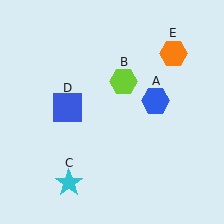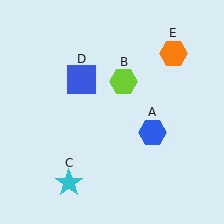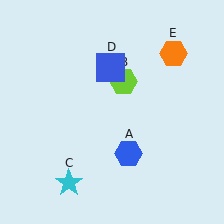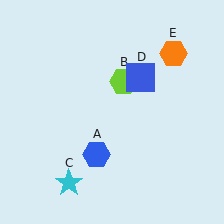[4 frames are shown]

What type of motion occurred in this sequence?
The blue hexagon (object A), blue square (object D) rotated clockwise around the center of the scene.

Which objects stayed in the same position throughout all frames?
Lime hexagon (object B) and cyan star (object C) and orange hexagon (object E) remained stationary.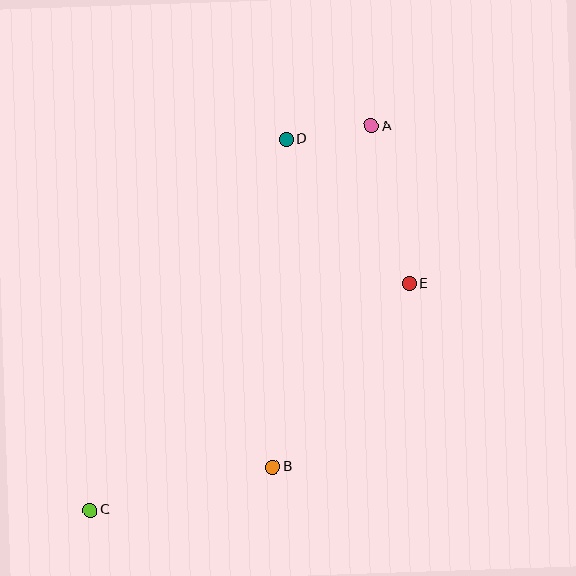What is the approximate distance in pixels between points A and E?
The distance between A and E is approximately 163 pixels.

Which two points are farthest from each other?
Points A and C are farthest from each other.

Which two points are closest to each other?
Points A and D are closest to each other.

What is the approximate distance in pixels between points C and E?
The distance between C and E is approximately 391 pixels.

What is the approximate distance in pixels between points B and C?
The distance between B and C is approximately 188 pixels.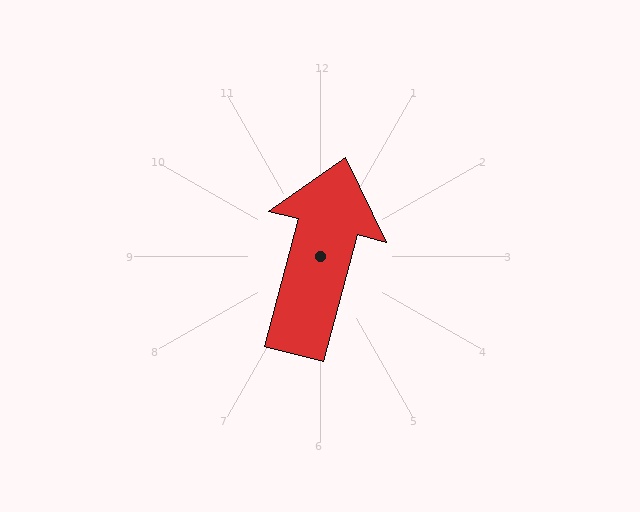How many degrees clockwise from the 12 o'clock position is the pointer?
Approximately 15 degrees.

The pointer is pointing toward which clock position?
Roughly 12 o'clock.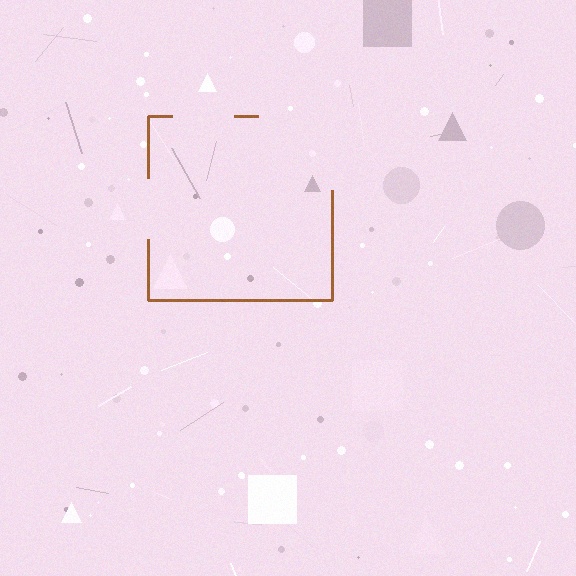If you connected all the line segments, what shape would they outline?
They would outline a square.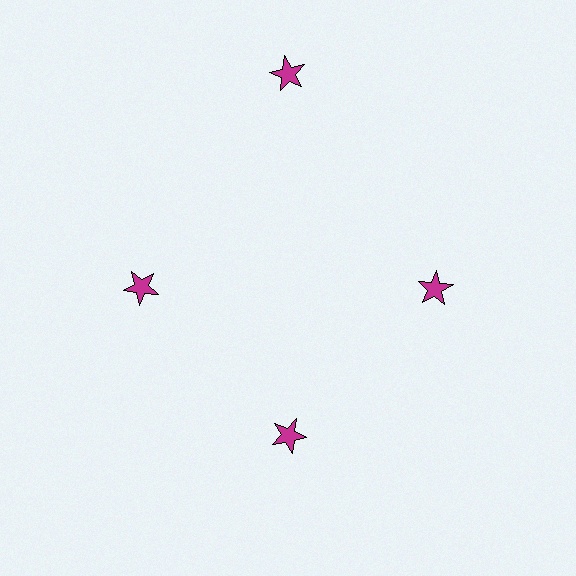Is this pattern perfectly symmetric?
No. The 4 magenta stars are arranged in a ring, but one element near the 12 o'clock position is pushed outward from the center, breaking the 4-fold rotational symmetry.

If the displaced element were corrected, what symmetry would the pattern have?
It would have 4-fold rotational symmetry — the pattern would map onto itself every 90 degrees.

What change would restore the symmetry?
The symmetry would be restored by moving it inward, back onto the ring so that all 4 stars sit at equal angles and equal distance from the center.